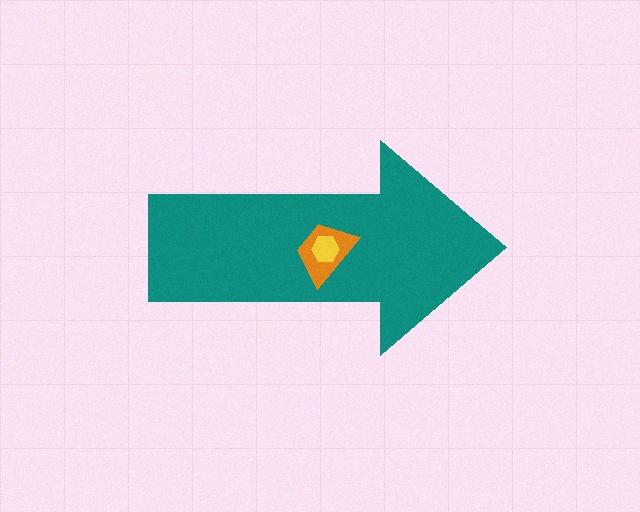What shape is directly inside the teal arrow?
The orange trapezoid.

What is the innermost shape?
The yellow hexagon.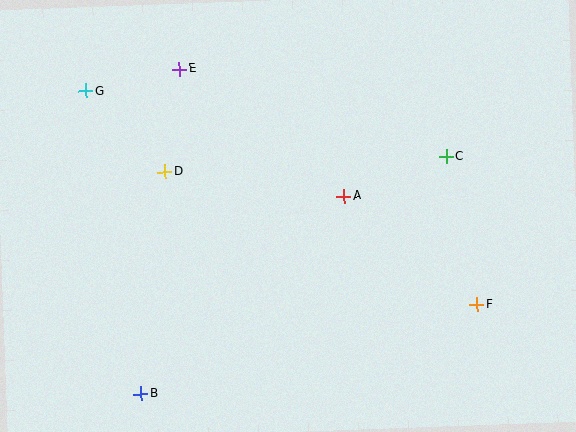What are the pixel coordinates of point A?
Point A is at (344, 196).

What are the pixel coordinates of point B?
Point B is at (141, 394).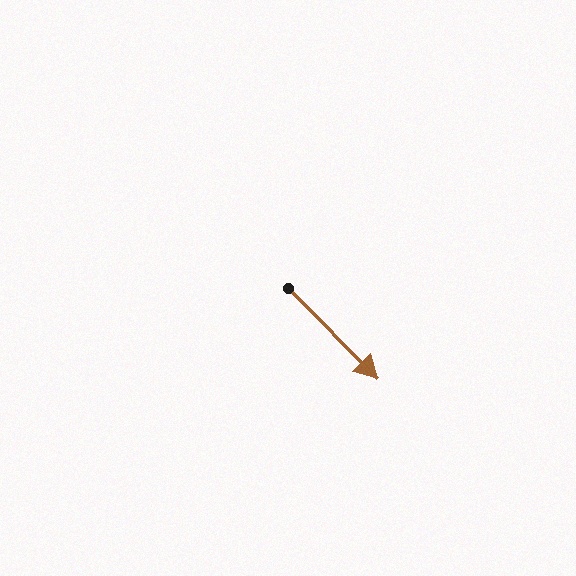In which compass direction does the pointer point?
Southeast.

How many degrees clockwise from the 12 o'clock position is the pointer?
Approximately 136 degrees.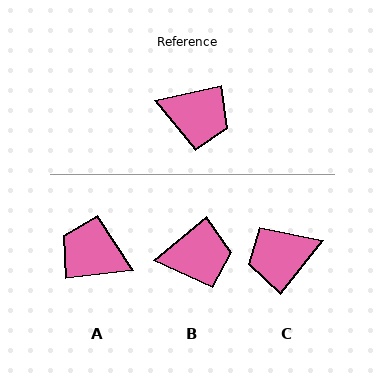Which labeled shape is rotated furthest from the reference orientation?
A, about 175 degrees away.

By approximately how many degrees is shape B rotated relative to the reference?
Approximately 27 degrees counter-clockwise.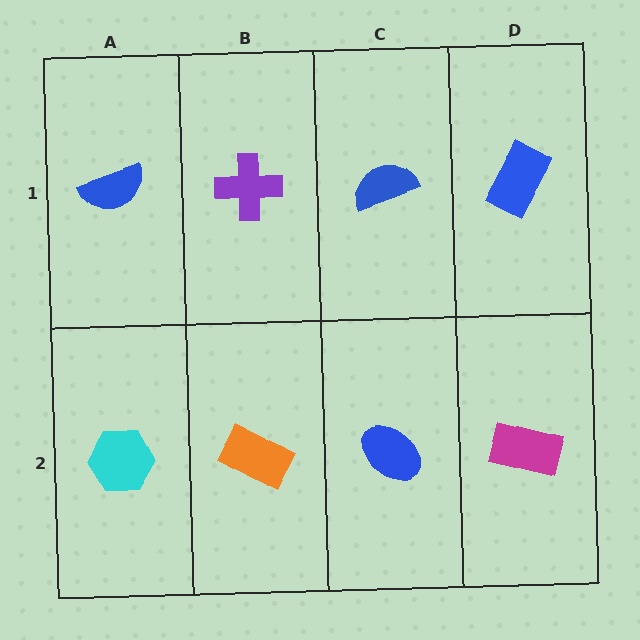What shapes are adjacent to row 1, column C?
A blue ellipse (row 2, column C), a purple cross (row 1, column B), a blue rectangle (row 1, column D).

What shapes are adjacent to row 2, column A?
A blue semicircle (row 1, column A), an orange rectangle (row 2, column B).